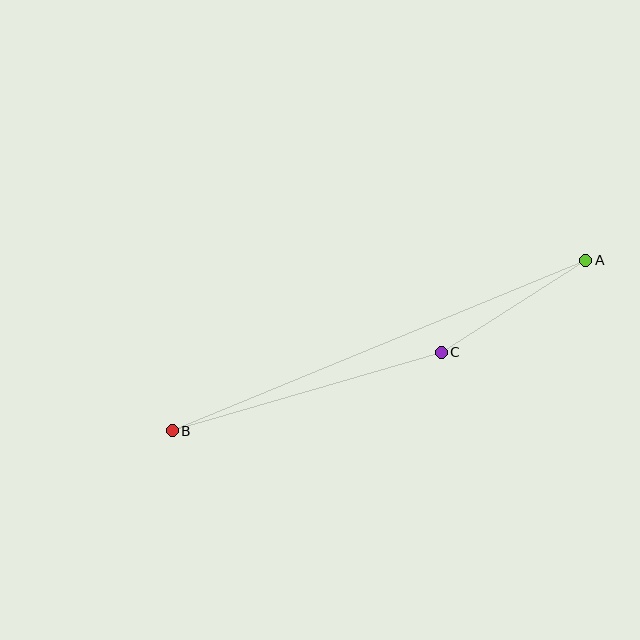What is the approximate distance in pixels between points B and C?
The distance between B and C is approximately 280 pixels.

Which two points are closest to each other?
Points A and C are closest to each other.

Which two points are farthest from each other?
Points A and B are farthest from each other.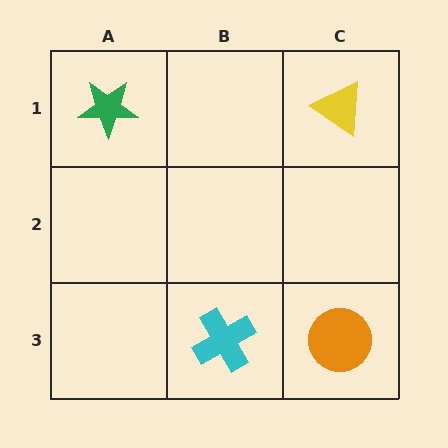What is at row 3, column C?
An orange circle.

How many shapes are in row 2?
0 shapes.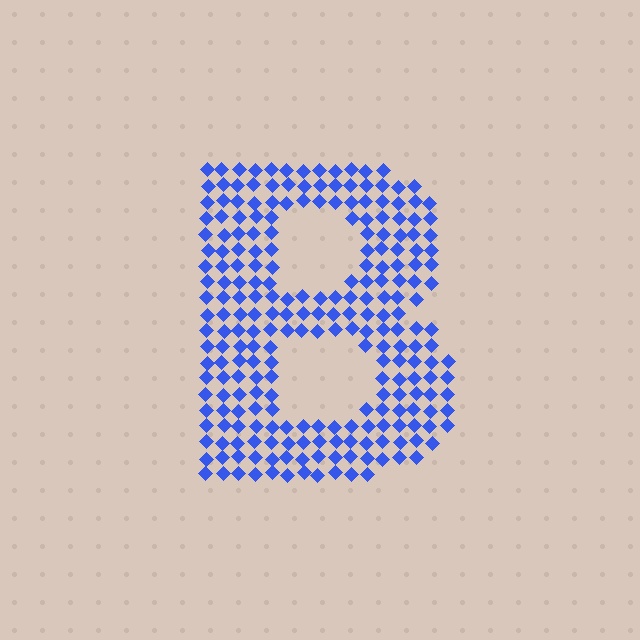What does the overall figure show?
The overall figure shows the letter B.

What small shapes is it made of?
It is made of small diamonds.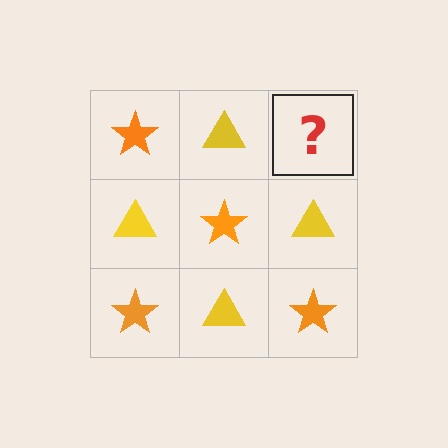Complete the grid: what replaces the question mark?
The question mark should be replaced with an orange star.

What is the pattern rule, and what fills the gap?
The rule is that it alternates orange star and yellow triangle in a checkerboard pattern. The gap should be filled with an orange star.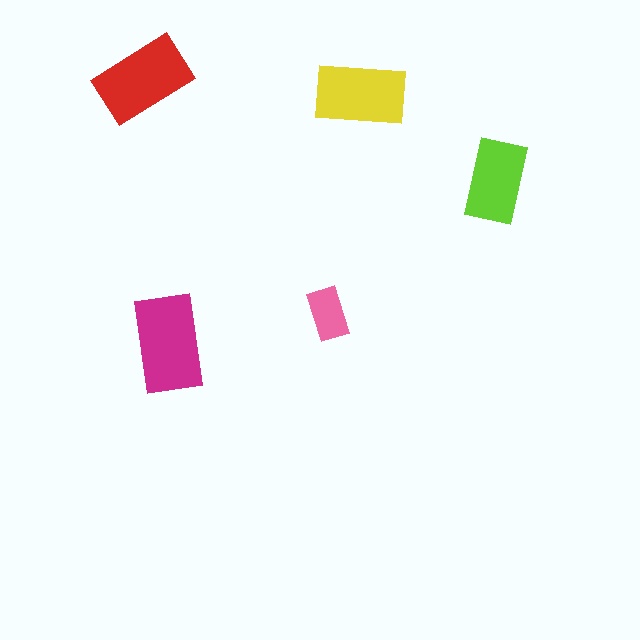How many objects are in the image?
There are 5 objects in the image.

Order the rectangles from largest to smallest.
the magenta one, the red one, the yellow one, the lime one, the pink one.